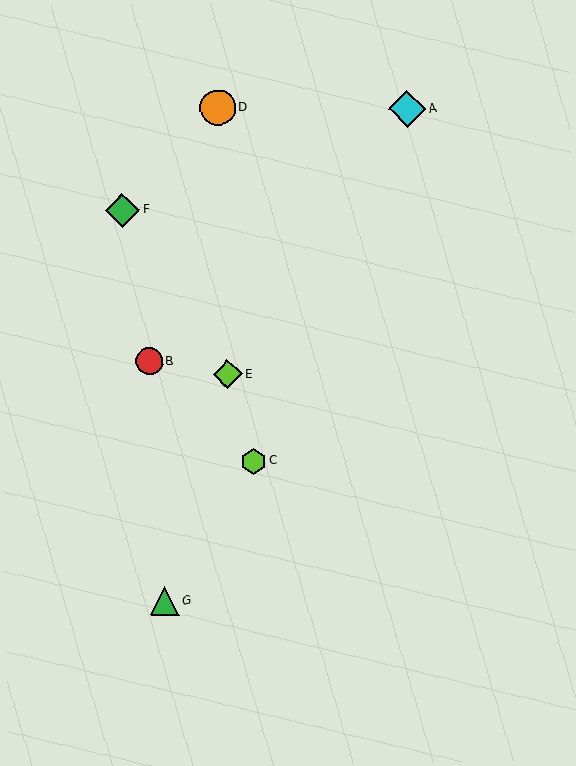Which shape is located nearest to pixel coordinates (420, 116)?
The cyan diamond (labeled A) at (407, 109) is nearest to that location.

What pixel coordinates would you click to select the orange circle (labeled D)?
Click at (218, 107) to select the orange circle D.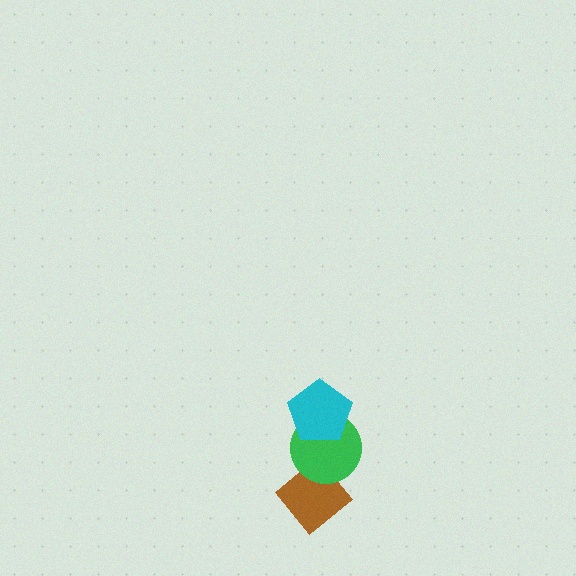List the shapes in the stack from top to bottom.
From top to bottom: the cyan pentagon, the green circle, the brown diamond.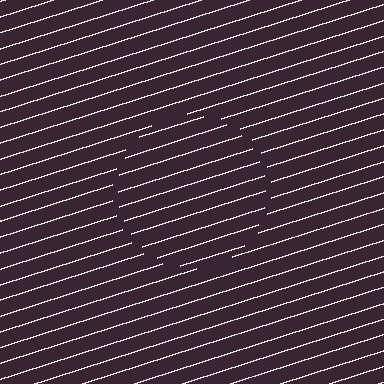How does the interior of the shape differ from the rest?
The interior of the shape contains the same grating, shifted by half a period — the contour is defined by the phase discontinuity where line-ends from the inner and outer gratings abut.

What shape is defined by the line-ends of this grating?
An illusory circle. The interior of the shape contains the same grating, shifted by half a period — the contour is defined by the phase discontinuity where line-ends from the inner and outer gratings abut.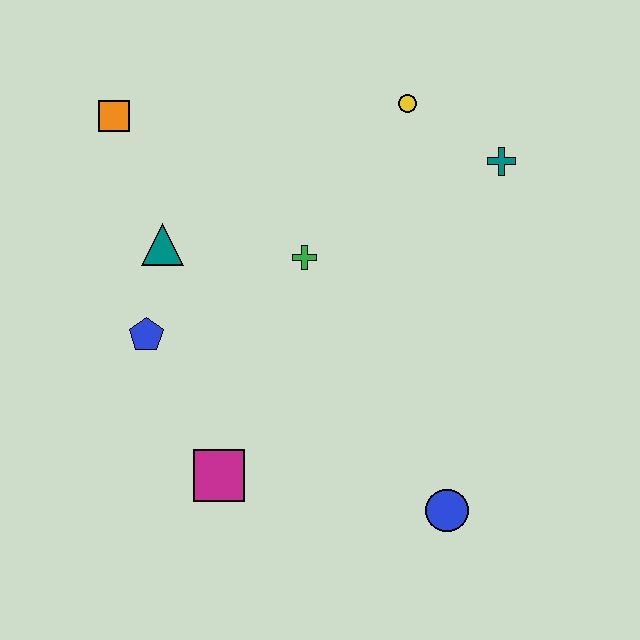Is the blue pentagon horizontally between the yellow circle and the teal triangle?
No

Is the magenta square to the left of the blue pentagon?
No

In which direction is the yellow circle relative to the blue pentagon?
The yellow circle is to the right of the blue pentagon.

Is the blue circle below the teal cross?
Yes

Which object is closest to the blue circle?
The magenta square is closest to the blue circle.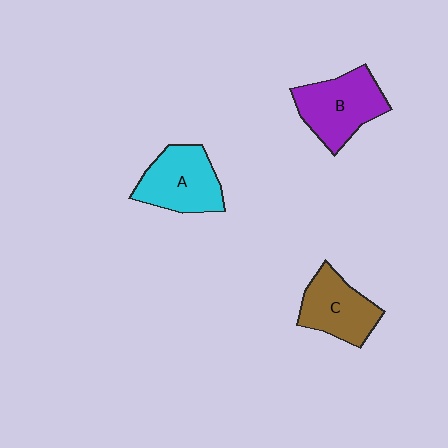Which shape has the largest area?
Shape B (purple).